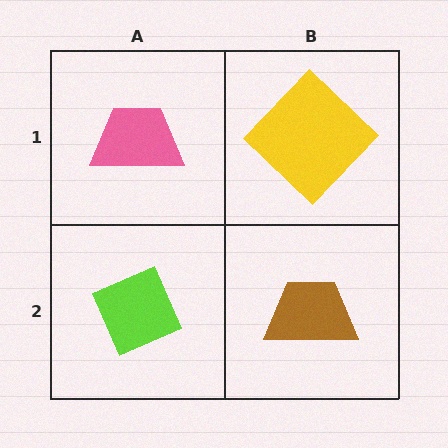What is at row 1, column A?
A pink trapezoid.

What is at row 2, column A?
A lime diamond.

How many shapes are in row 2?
2 shapes.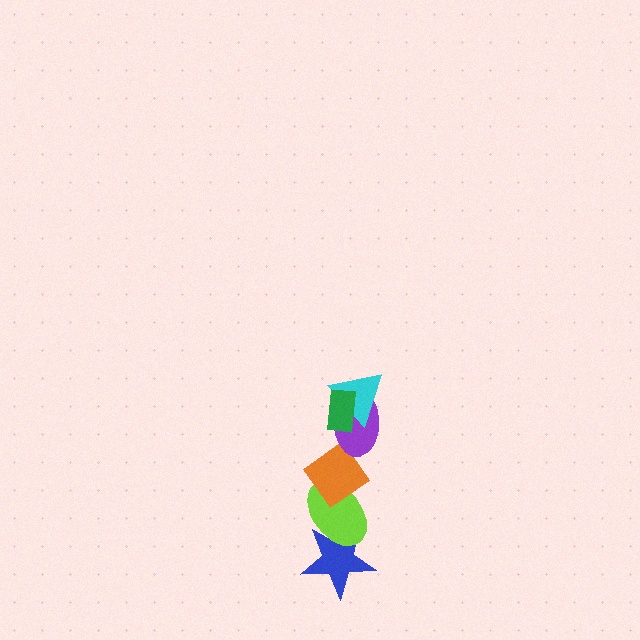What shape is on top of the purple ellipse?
The cyan triangle is on top of the purple ellipse.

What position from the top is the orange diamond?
The orange diamond is 4th from the top.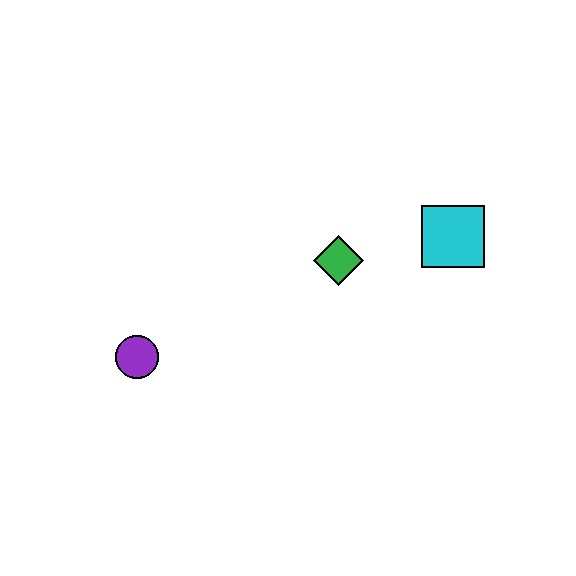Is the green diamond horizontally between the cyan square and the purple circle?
Yes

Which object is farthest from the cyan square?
The purple circle is farthest from the cyan square.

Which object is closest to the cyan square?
The green diamond is closest to the cyan square.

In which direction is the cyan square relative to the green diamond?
The cyan square is to the right of the green diamond.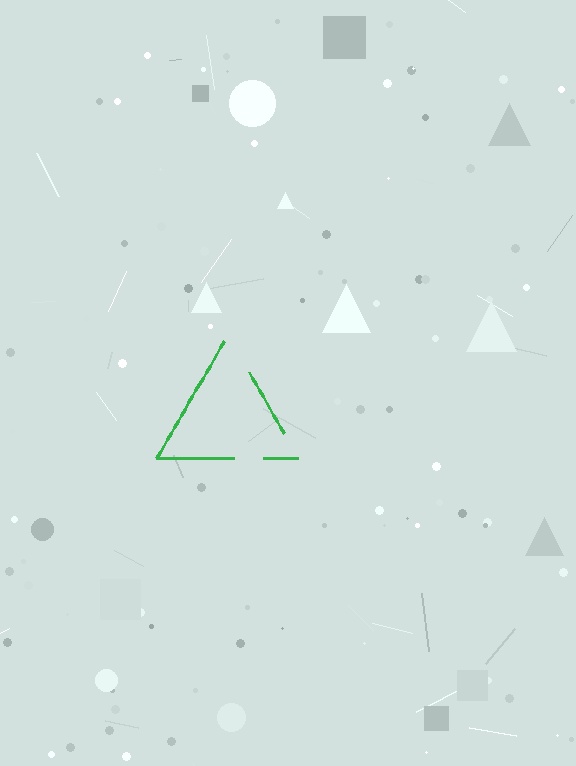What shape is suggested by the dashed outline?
The dashed outline suggests a triangle.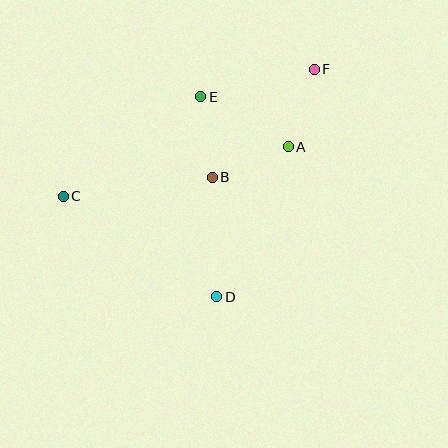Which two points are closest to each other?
Points B and E are closest to each other.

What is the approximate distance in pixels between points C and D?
The distance between C and D is approximately 184 pixels.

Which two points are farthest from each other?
Points C and F are farthest from each other.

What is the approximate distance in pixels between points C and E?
The distance between C and E is approximately 170 pixels.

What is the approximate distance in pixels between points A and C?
The distance between A and C is approximately 230 pixels.